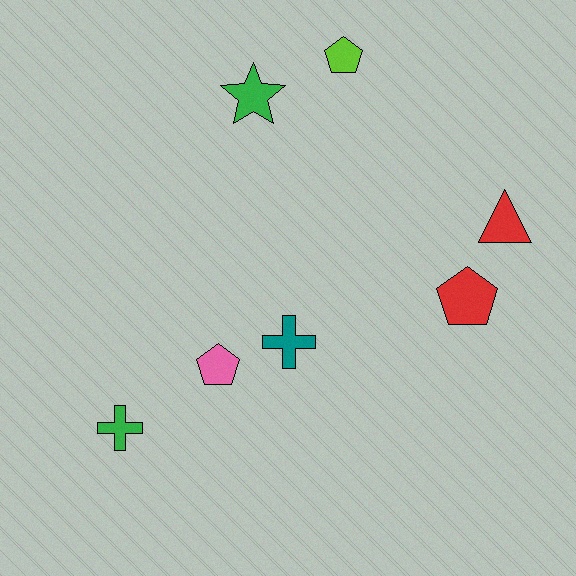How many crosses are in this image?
There are 2 crosses.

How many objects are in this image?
There are 7 objects.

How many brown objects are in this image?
There are no brown objects.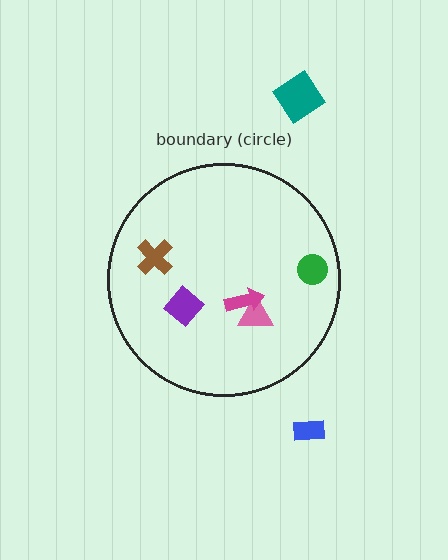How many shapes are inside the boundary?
5 inside, 2 outside.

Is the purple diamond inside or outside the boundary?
Inside.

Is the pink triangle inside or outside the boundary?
Inside.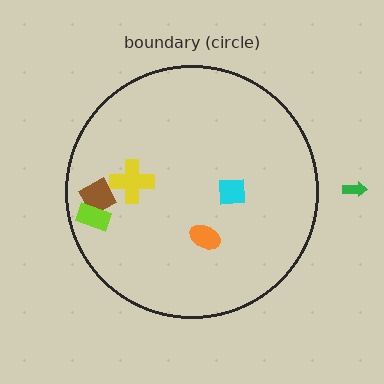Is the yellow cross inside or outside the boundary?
Inside.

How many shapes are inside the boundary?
5 inside, 1 outside.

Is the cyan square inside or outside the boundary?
Inside.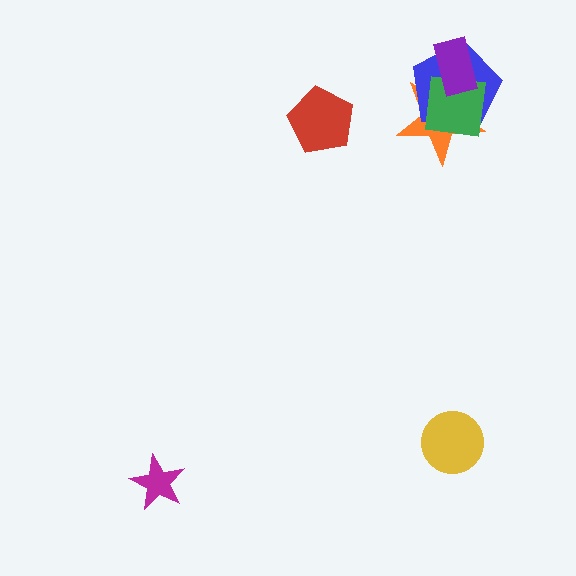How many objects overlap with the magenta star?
0 objects overlap with the magenta star.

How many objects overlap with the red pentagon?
0 objects overlap with the red pentagon.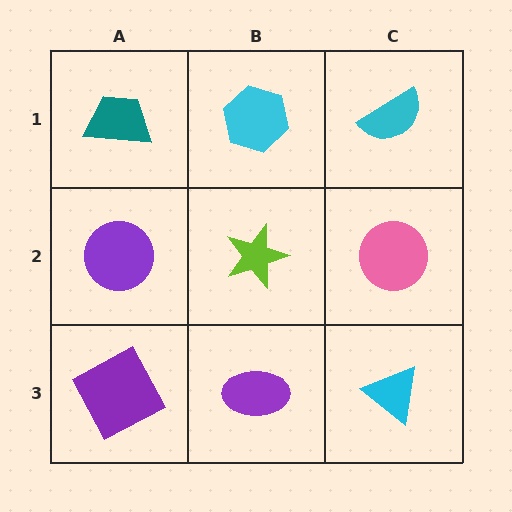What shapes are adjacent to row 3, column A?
A purple circle (row 2, column A), a purple ellipse (row 3, column B).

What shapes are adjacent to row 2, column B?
A cyan hexagon (row 1, column B), a purple ellipse (row 3, column B), a purple circle (row 2, column A), a pink circle (row 2, column C).